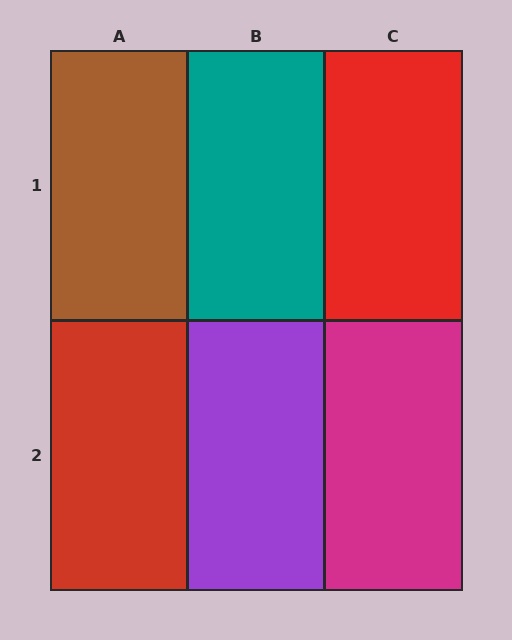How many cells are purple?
1 cell is purple.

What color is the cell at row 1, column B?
Teal.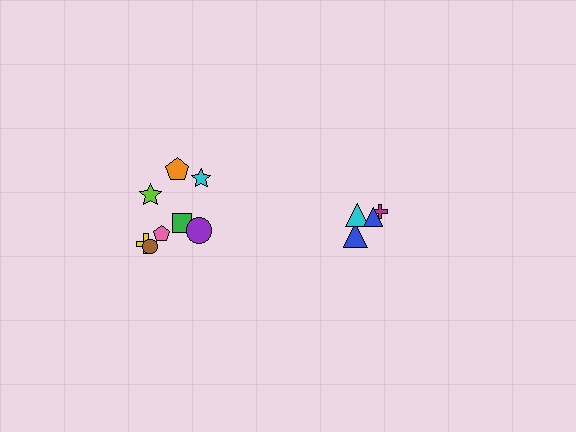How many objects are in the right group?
There are 4 objects.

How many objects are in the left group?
There are 8 objects.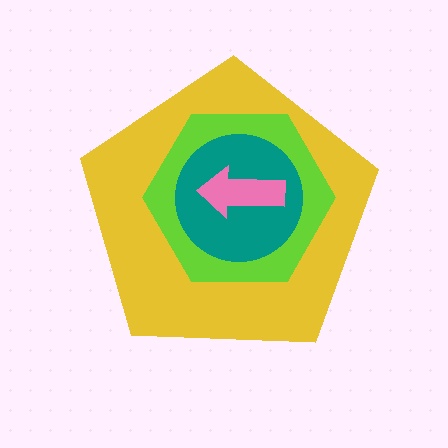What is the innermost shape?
The pink arrow.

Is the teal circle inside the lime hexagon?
Yes.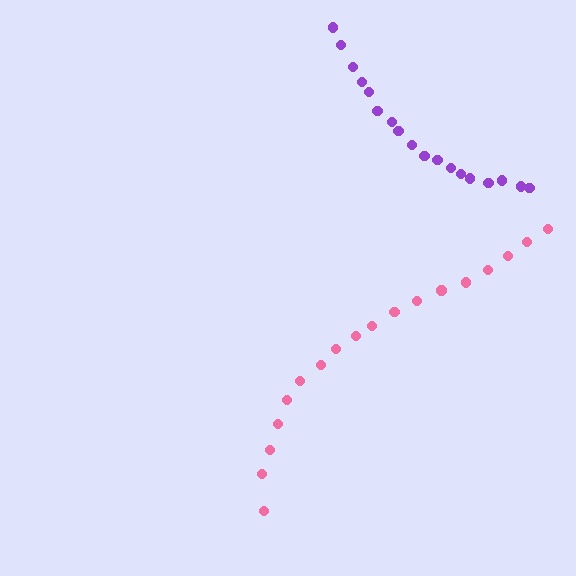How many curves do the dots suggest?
There are 2 distinct paths.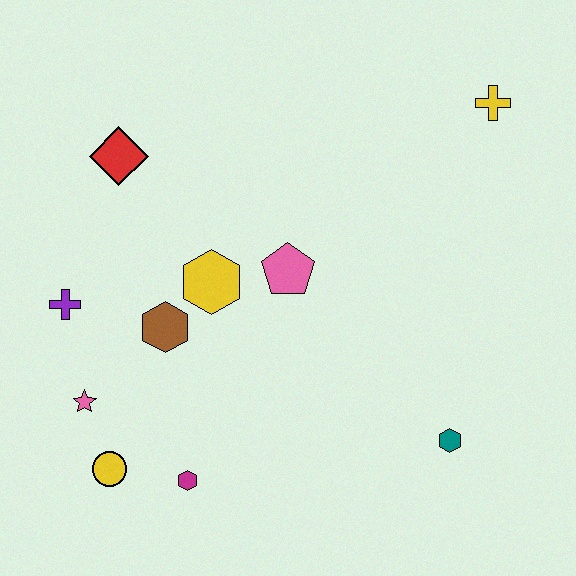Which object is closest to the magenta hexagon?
The yellow circle is closest to the magenta hexagon.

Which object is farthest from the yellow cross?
The yellow circle is farthest from the yellow cross.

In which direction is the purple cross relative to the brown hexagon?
The purple cross is to the left of the brown hexagon.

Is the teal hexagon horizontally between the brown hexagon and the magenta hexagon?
No